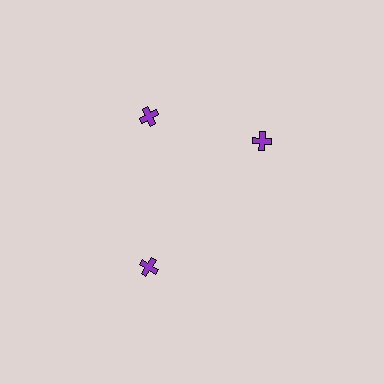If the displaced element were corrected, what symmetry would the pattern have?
It would have 3-fold rotational symmetry — the pattern would map onto itself every 120 degrees.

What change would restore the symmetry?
The symmetry would be restored by rotating it back into even spacing with its neighbors so that all 3 crosses sit at equal angles and equal distance from the center.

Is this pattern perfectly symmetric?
No. The 3 purple crosses are arranged in a ring, but one element near the 3 o'clock position is rotated out of alignment along the ring, breaking the 3-fold rotational symmetry.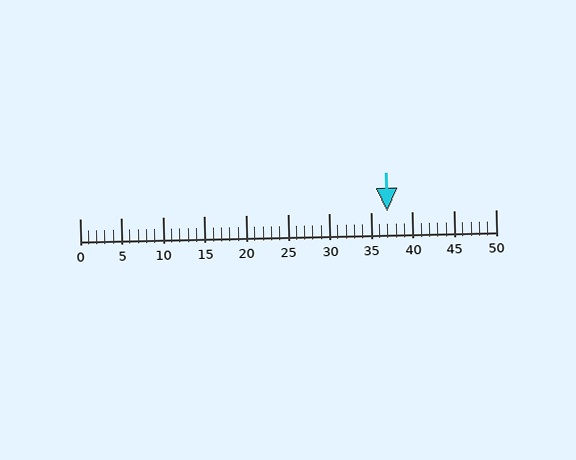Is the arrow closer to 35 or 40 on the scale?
The arrow is closer to 35.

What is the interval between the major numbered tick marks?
The major tick marks are spaced 5 units apart.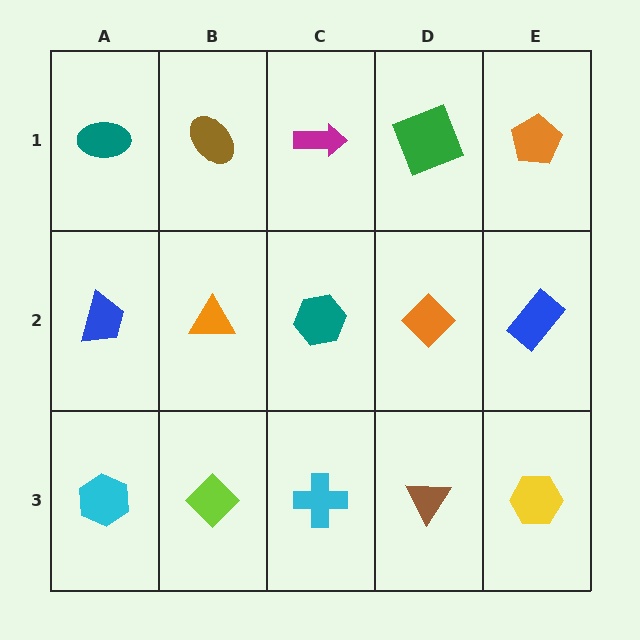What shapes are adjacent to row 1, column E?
A blue rectangle (row 2, column E), a green square (row 1, column D).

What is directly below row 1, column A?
A blue trapezoid.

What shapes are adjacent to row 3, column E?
A blue rectangle (row 2, column E), a brown triangle (row 3, column D).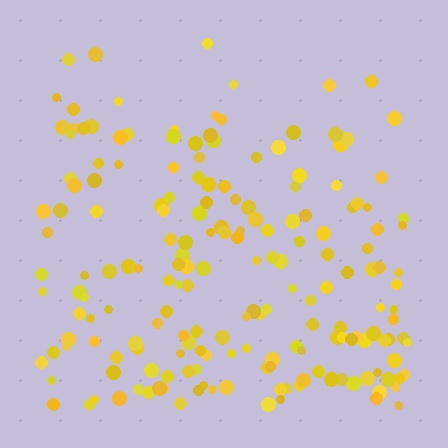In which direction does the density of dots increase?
From top to bottom, with the bottom side densest.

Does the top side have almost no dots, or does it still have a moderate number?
Still a moderate number, just noticeably fewer than the bottom.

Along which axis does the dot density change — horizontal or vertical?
Vertical.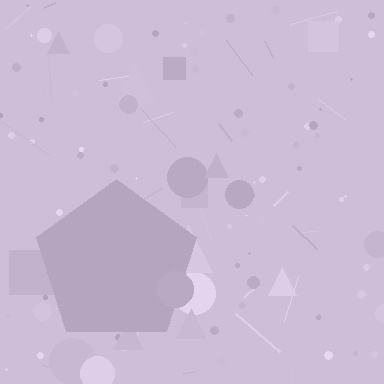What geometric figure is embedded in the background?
A pentagon is embedded in the background.